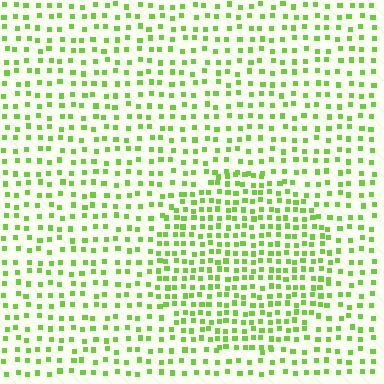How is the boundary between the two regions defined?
The boundary is defined by a change in element density (approximately 1.7x ratio). All elements are the same color, size, and shape.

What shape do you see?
I see a circle.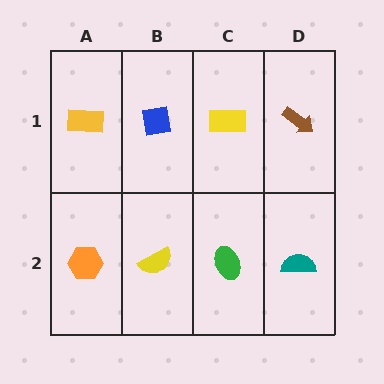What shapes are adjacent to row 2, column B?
A blue square (row 1, column B), an orange hexagon (row 2, column A), a green ellipse (row 2, column C).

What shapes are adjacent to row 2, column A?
A yellow rectangle (row 1, column A), a yellow semicircle (row 2, column B).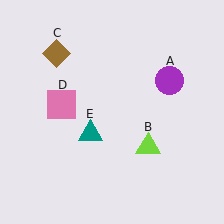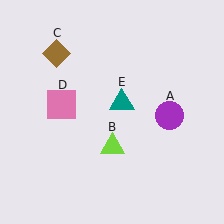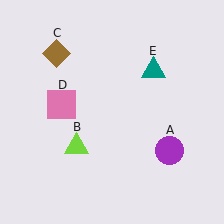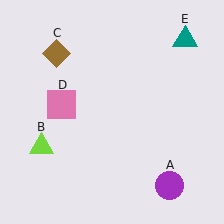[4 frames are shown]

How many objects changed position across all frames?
3 objects changed position: purple circle (object A), lime triangle (object B), teal triangle (object E).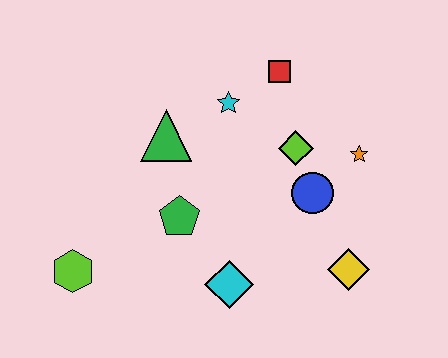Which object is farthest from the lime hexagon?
The orange star is farthest from the lime hexagon.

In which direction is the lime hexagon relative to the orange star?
The lime hexagon is to the left of the orange star.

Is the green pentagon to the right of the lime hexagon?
Yes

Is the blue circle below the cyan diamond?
No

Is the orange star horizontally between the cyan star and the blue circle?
No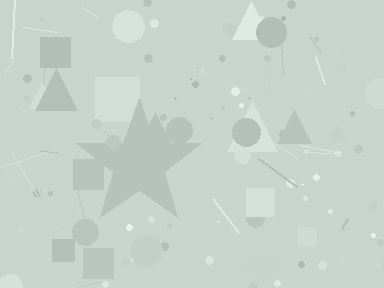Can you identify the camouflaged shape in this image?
The camouflaged shape is a star.